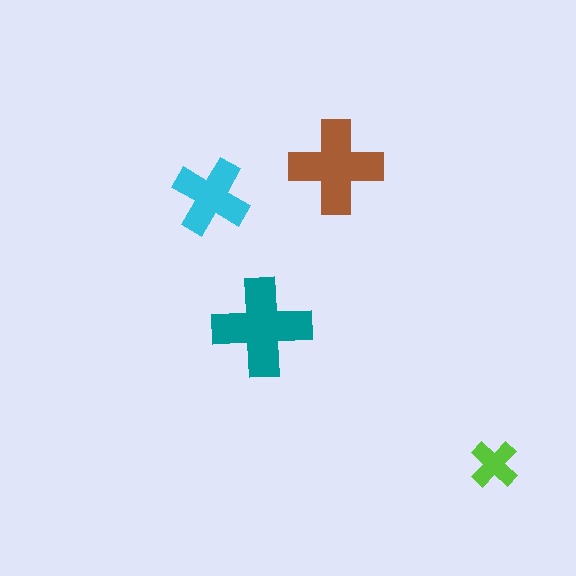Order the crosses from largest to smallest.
the teal one, the brown one, the cyan one, the lime one.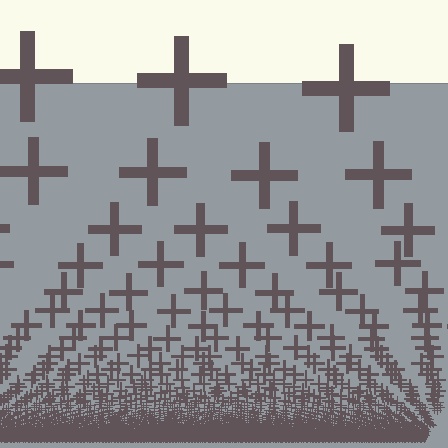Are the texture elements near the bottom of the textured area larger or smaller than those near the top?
Smaller. The gradient is inverted — elements near the bottom are smaller and denser.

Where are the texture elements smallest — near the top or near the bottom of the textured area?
Near the bottom.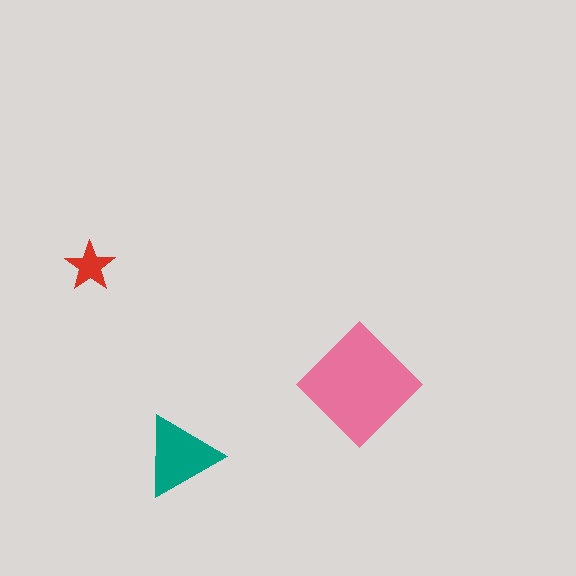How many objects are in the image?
There are 3 objects in the image.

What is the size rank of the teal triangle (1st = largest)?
2nd.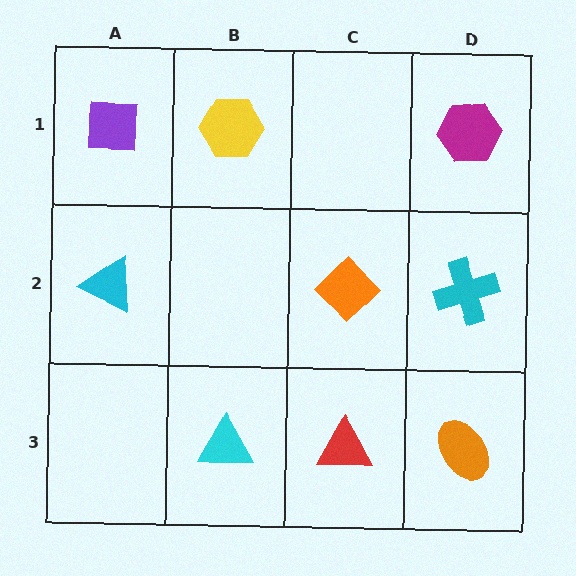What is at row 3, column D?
An orange ellipse.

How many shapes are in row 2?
3 shapes.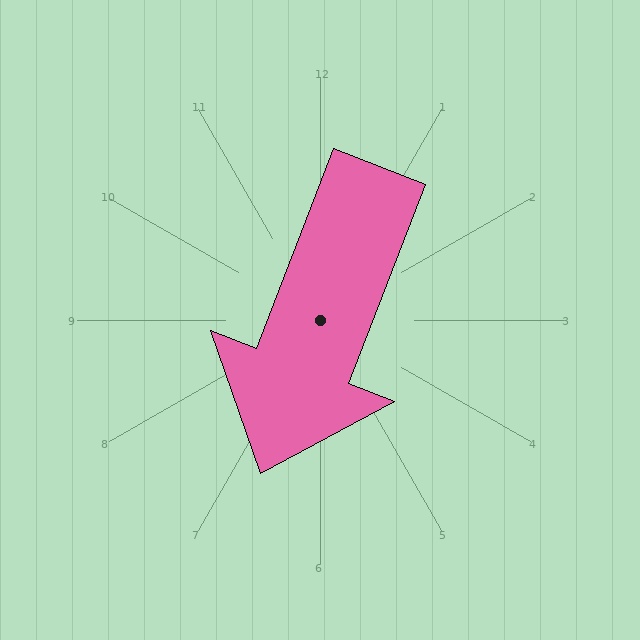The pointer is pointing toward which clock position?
Roughly 7 o'clock.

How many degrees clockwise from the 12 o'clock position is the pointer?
Approximately 201 degrees.